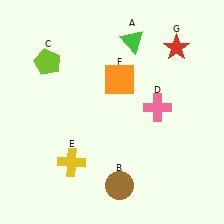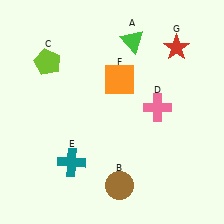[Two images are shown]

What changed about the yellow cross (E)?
In Image 1, E is yellow. In Image 2, it changed to teal.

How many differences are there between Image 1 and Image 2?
There is 1 difference between the two images.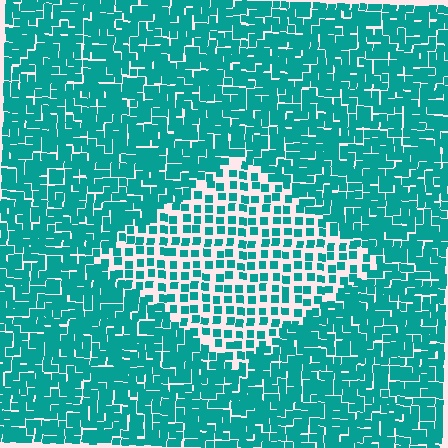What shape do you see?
I see a diamond.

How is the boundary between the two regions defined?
The boundary is defined by a change in element density (approximately 2.1x ratio). All elements are the same color, size, and shape.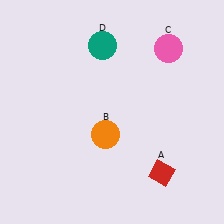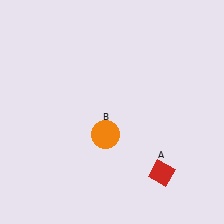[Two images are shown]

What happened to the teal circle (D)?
The teal circle (D) was removed in Image 2. It was in the top-left area of Image 1.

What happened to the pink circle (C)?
The pink circle (C) was removed in Image 2. It was in the top-right area of Image 1.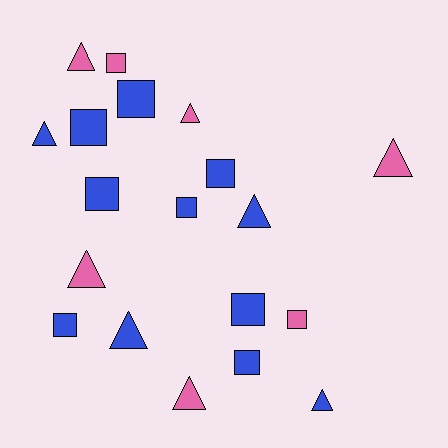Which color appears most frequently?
Blue, with 12 objects.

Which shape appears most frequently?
Square, with 10 objects.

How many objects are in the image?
There are 19 objects.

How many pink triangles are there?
There are 5 pink triangles.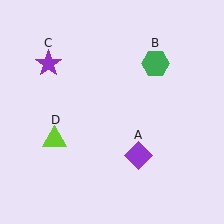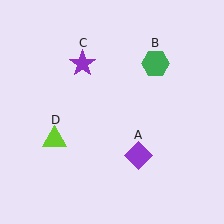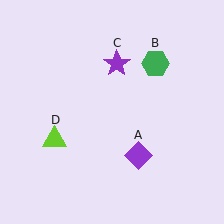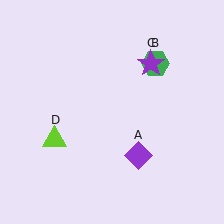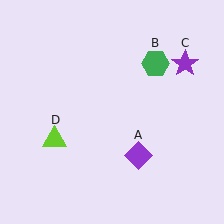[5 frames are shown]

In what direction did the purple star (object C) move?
The purple star (object C) moved right.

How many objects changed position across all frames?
1 object changed position: purple star (object C).